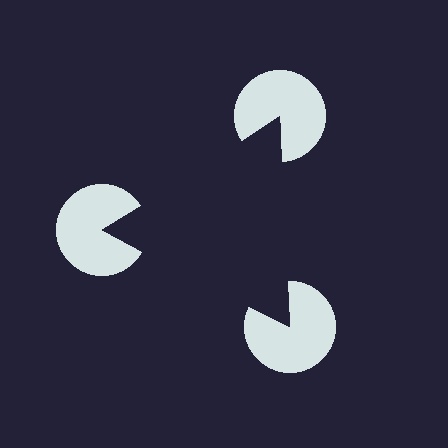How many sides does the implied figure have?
3 sides.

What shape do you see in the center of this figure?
An illusory triangle — its edges are inferred from the aligned wedge cuts in the pac-man discs, not physically drawn.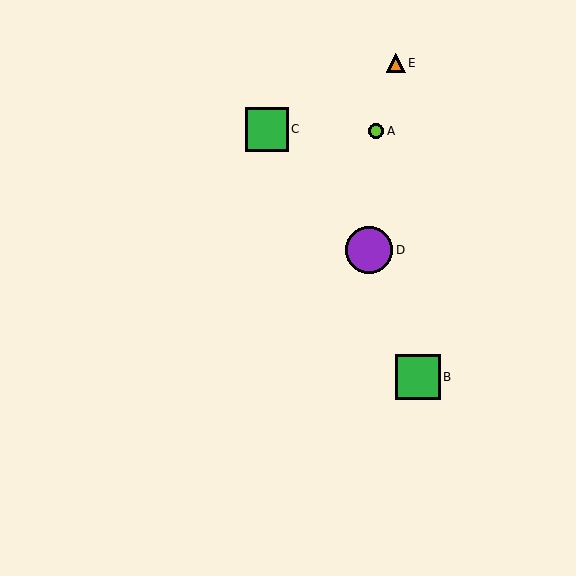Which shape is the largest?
The purple circle (labeled D) is the largest.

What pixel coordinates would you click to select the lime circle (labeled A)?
Click at (376, 131) to select the lime circle A.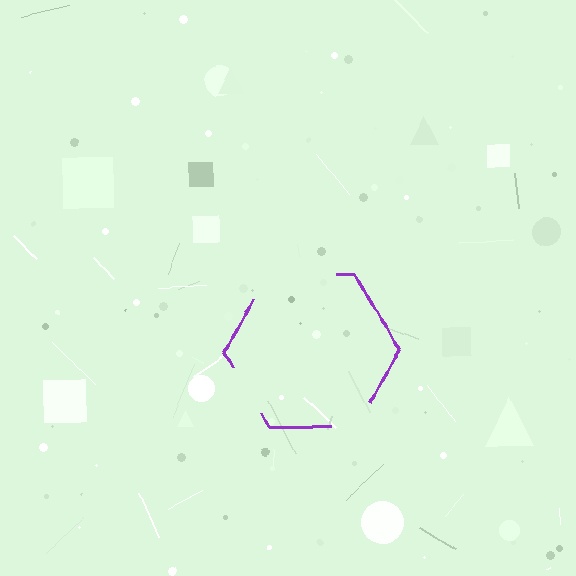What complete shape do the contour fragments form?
The contour fragments form a hexagon.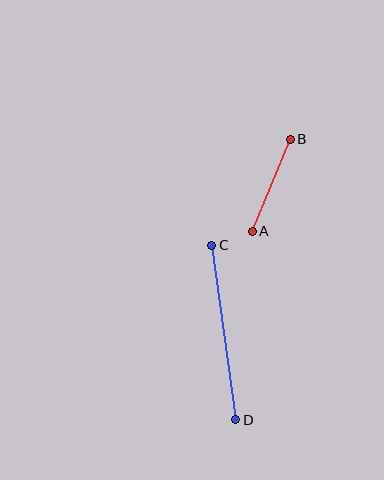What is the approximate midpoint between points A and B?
The midpoint is at approximately (271, 185) pixels.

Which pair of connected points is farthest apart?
Points C and D are farthest apart.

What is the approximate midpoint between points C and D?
The midpoint is at approximately (224, 333) pixels.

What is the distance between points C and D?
The distance is approximately 176 pixels.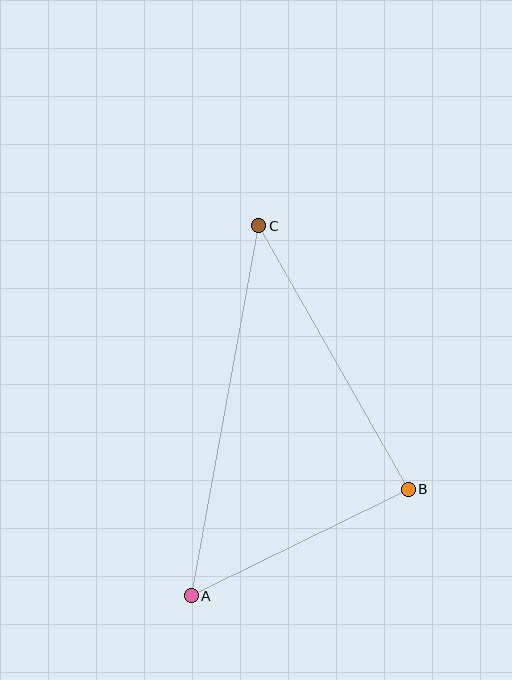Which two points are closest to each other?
Points A and B are closest to each other.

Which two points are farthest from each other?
Points A and C are farthest from each other.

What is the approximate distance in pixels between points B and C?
The distance between B and C is approximately 303 pixels.